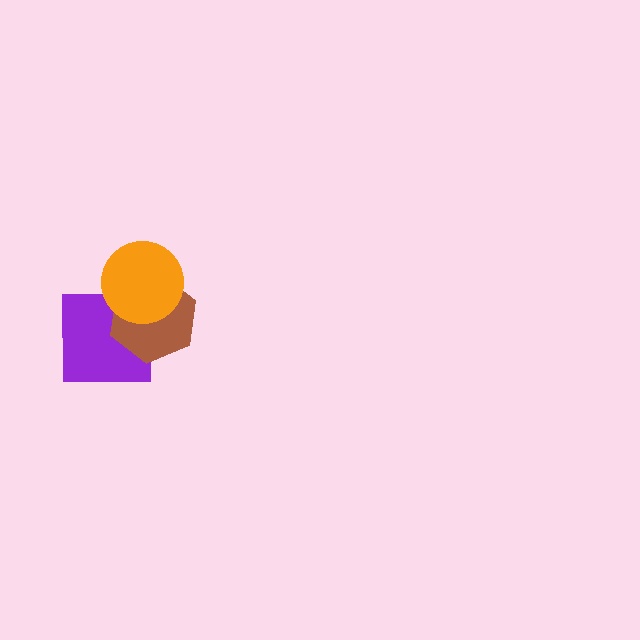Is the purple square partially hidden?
Yes, it is partially covered by another shape.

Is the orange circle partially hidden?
No, no other shape covers it.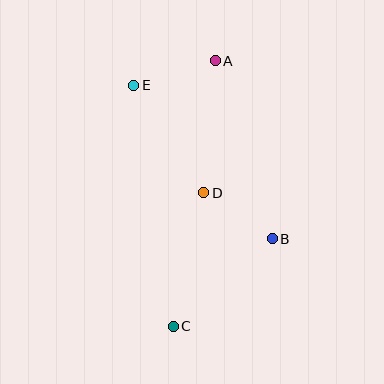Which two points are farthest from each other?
Points A and C are farthest from each other.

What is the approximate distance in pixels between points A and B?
The distance between A and B is approximately 187 pixels.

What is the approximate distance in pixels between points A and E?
The distance between A and E is approximately 85 pixels.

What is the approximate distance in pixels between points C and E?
The distance between C and E is approximately 244 pixels.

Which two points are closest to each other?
Points B and D are closest to each other.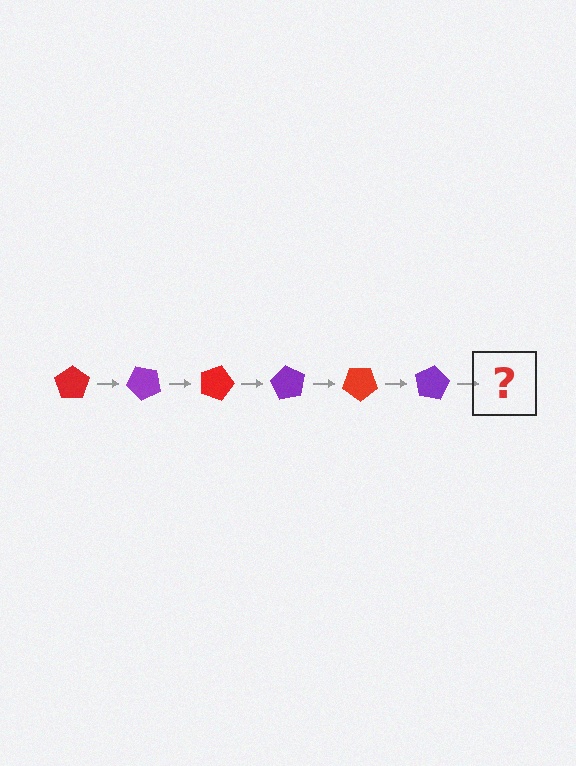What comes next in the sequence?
The next element should be a red pentagon, rotated 270 degrees from the start.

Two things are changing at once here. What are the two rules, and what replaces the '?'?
The two rules are that it rotates 45 degrees each step and the color cycles through red and purple. The '?' should be a red pentagon, rotated 270 degrees from the start.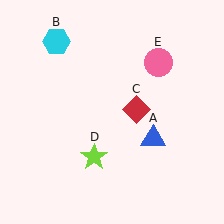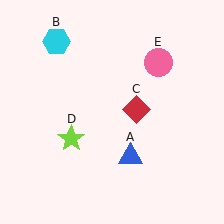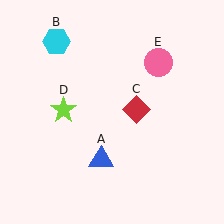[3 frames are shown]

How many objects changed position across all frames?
2 objects changed position: blue triangle (object A), lime star (object D).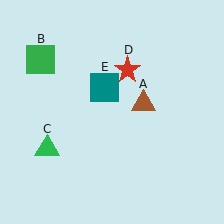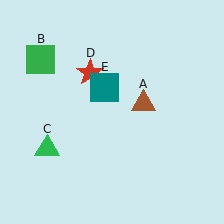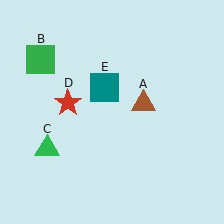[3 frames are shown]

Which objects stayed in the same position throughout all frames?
Brown triangle (object A) and green square (object B) and green triangle (object C) and teal square (object E) remained stationary.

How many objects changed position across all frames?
1 object changed position: red star (object D).